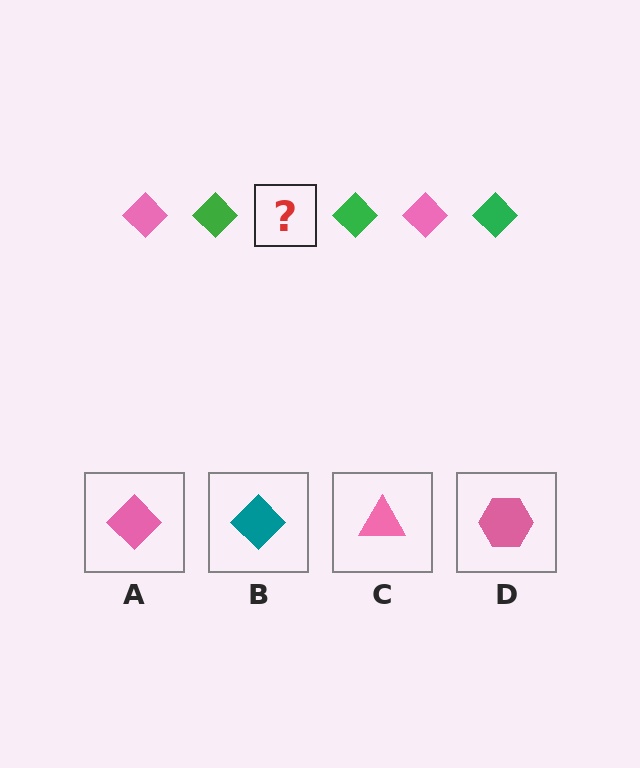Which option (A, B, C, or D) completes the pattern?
A.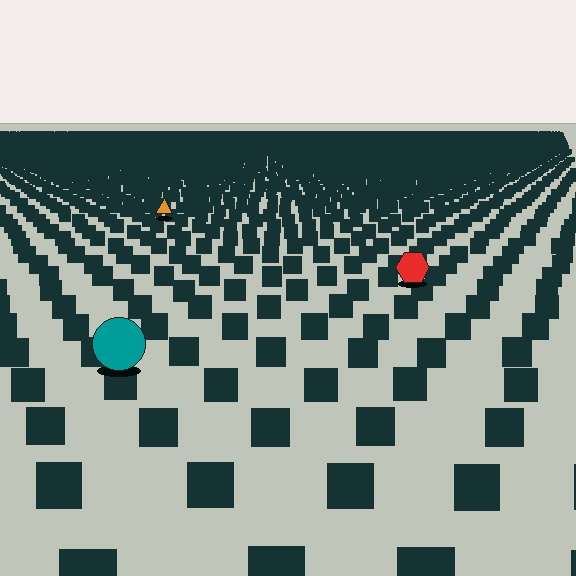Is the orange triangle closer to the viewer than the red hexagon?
No. The red hexagon is closer — you can tell from the texture gradient: the ground texture is coarser near it.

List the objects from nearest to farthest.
From nearest to farthest: the teal circle, the red hexagon, the orange triangle.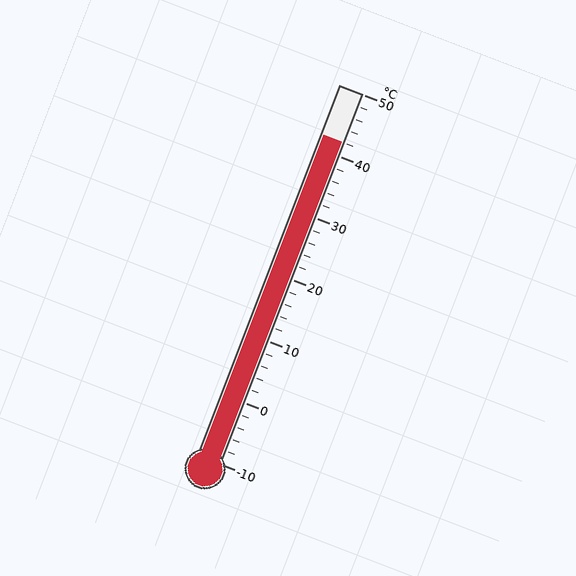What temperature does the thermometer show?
The thermometer shows approximately 42°C.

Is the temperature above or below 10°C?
The temperature is above 10°C.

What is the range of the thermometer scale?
The thermometer scale ranges from -10°C to 50°C.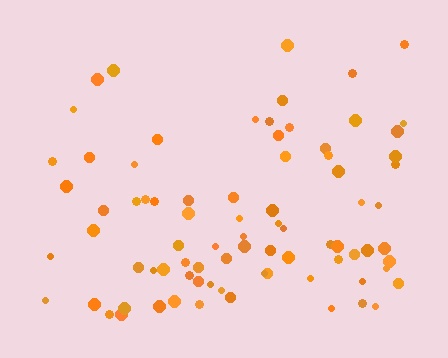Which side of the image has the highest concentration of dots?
The bottom.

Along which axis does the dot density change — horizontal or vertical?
Vertical.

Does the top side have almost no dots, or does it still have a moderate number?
Still a moderate number, just noticeably fewer than the bottom.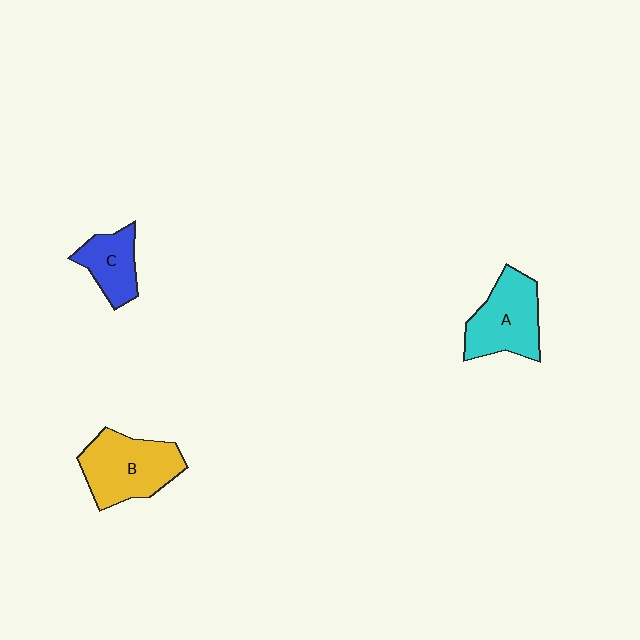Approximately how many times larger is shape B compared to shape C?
Approximately 1.7 times.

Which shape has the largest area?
Shape B (yellow).